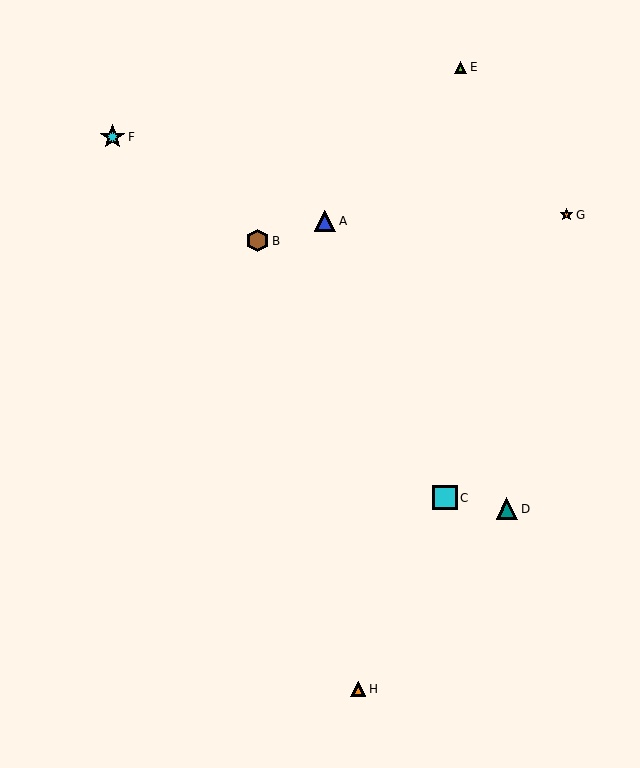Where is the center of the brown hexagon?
The center of the brown hexagon is at (258, 241).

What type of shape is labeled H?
Shape H is an orange triangle.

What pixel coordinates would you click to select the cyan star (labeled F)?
Click at (113, 137) to select the cyan star F.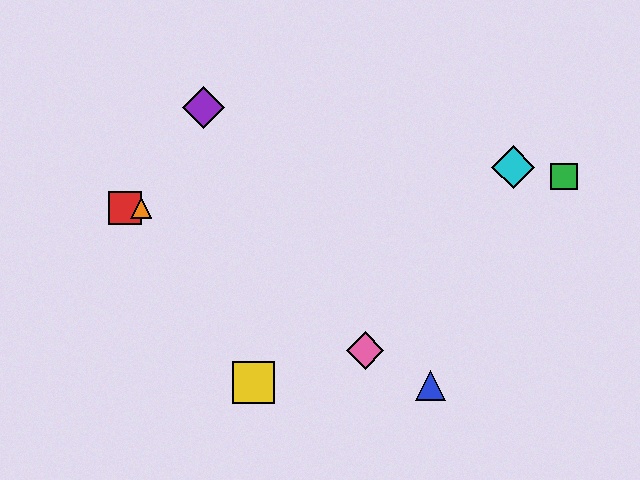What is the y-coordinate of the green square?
The green square is at y≈176.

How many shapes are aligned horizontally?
2 shapes (the red square, the orange triangle) are aligned horizontally.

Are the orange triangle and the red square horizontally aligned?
Yes, both are at y≈208.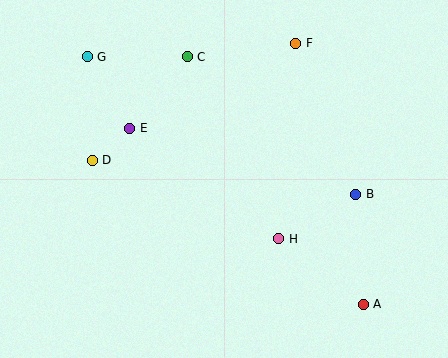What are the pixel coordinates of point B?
Point B is at (356, 194).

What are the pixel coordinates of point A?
Point A is at (363, 304).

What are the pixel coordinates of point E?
Point E is at (130, 128).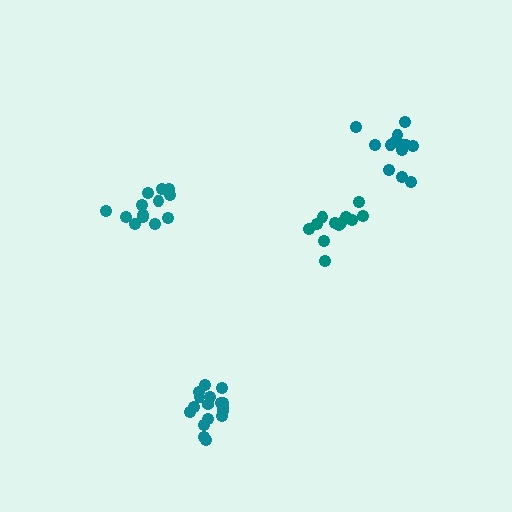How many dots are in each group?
Group 1: 13 dots, Group 2: 17 dots, Group 3: 13 dots, Group 4: 12 dots (55 total).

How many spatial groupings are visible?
There are 4 spatial groupings.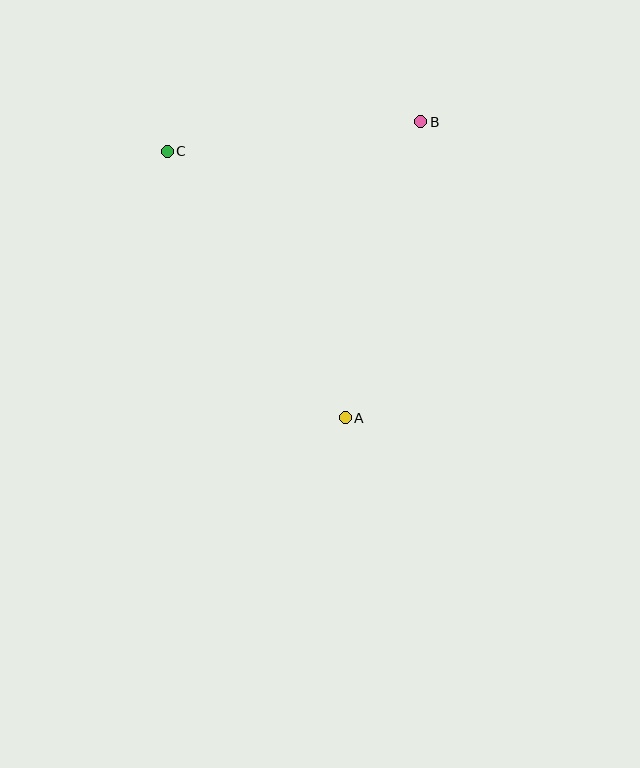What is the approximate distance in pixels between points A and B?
The distance between A and B is approximately 305 pixels.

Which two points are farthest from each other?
Points A and C are farthest from each other.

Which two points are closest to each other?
Points B and C are closest to each other.